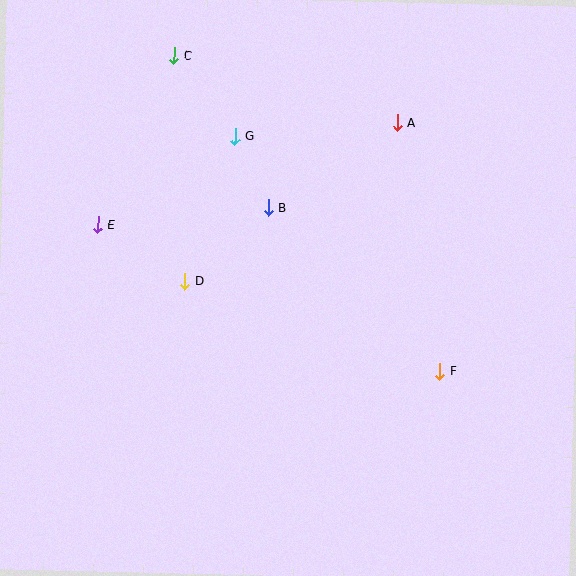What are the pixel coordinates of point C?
Point C is at (174, 56).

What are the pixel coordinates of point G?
Point G is at (235, 136).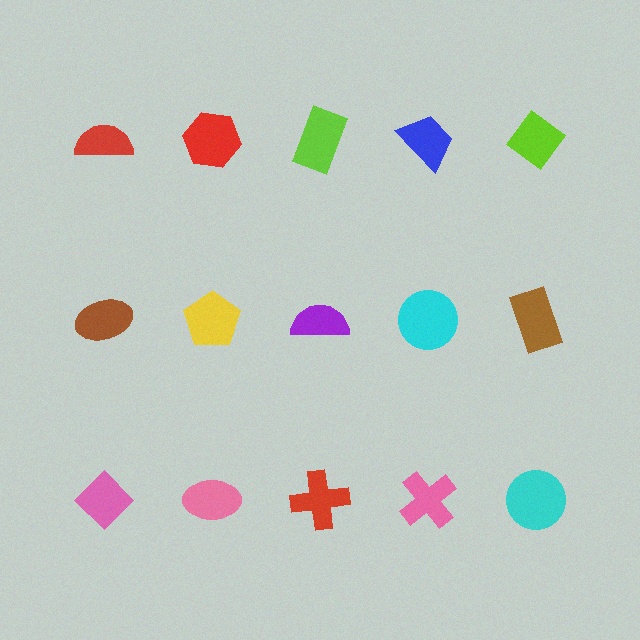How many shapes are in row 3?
5 shapes.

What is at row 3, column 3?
A red cross.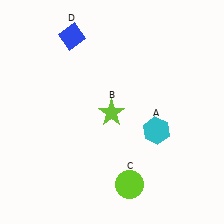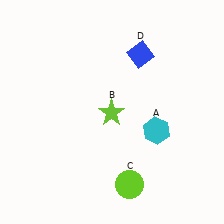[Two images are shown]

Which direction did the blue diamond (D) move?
The blue diamond (D) moved right.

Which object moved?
The blue diamond (D) moved right.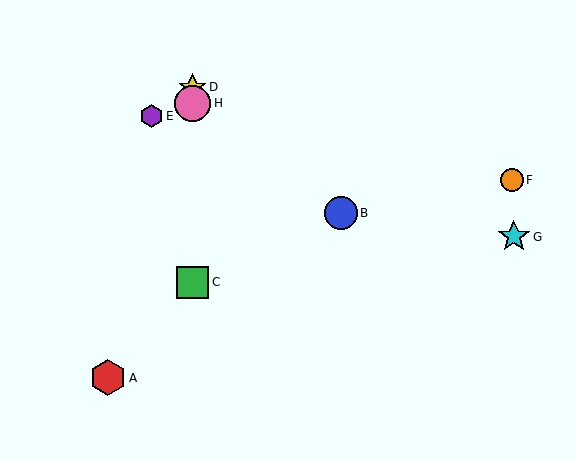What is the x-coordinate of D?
Object D is at x≈193.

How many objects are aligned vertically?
3 objects (C, D, H) are aligned vertically.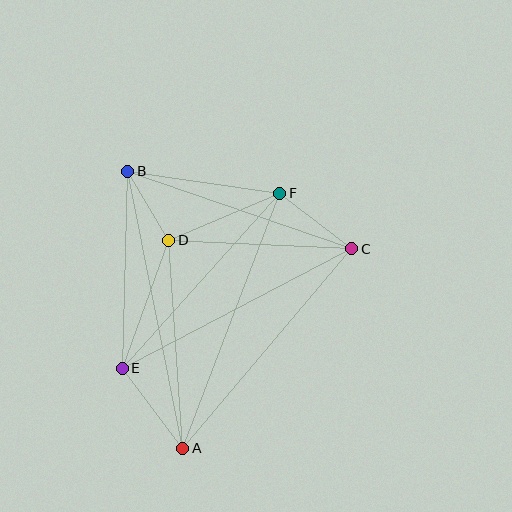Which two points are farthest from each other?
Points A and B are farthest from each other.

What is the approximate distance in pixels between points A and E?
The distance between A and E is approximately 101 pixels.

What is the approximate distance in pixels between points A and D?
The distance between A and D is approximately 209 pixels.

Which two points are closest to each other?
Points B and D are closest to each other.